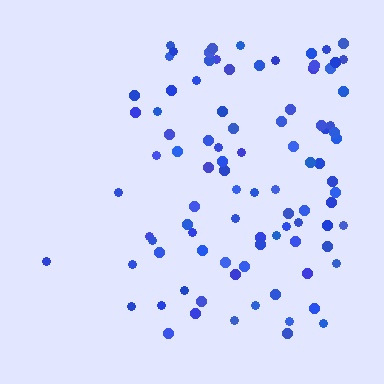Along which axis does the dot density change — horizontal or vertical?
Horizontal.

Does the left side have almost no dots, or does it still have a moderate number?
Still a moderate number, just noticeably fewer than the right.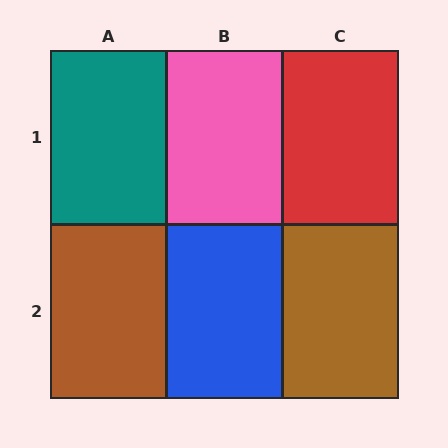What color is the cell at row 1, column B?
Pink.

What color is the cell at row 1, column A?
Teal.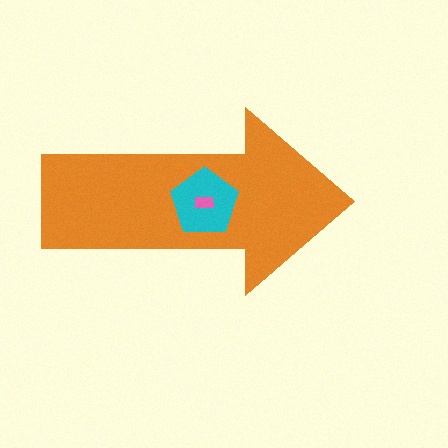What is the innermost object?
The pink rectangle.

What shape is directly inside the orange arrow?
The cyan pentagon.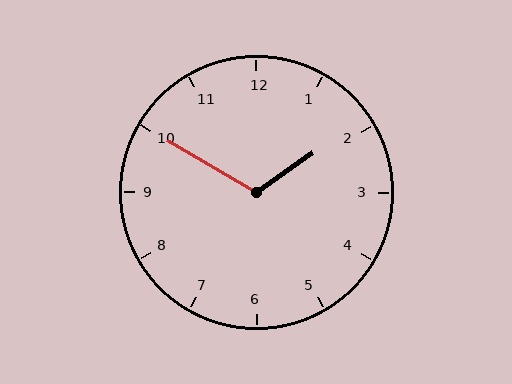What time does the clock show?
1:50.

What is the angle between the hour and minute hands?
Approximately 115 degrees.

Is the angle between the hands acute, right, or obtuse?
It is obtuse.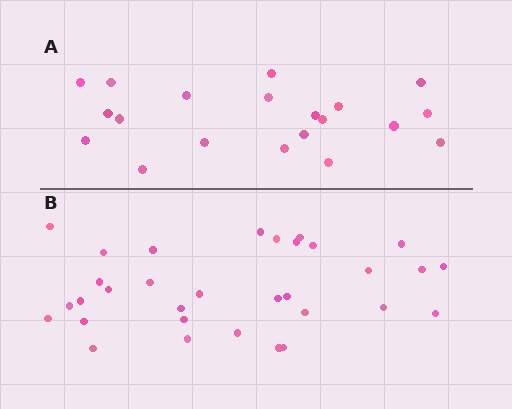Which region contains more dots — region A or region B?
Region B (the bottom region) has more dots.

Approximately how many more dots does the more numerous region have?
Region B has roughly 12 or so more dots than region A.